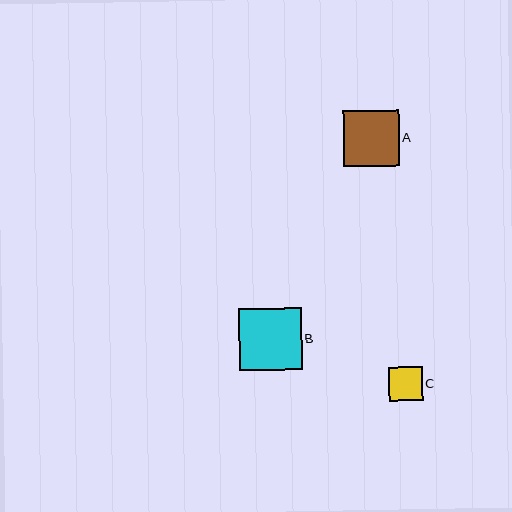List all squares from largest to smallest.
From largest to smallest: B, A, C.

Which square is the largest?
Square B is the largest with a size of approximately 62 pixels.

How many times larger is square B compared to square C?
Square B is approximately 1.8 times the size of square C.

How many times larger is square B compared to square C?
Square B is approximately 1.8 times the size of square C.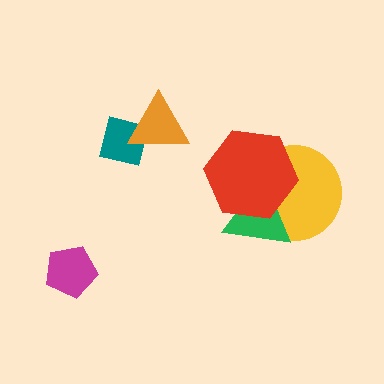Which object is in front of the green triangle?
The red hexagon is in front of the green triangle.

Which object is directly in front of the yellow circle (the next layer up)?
The green triangle is directly in front of the yellow circle.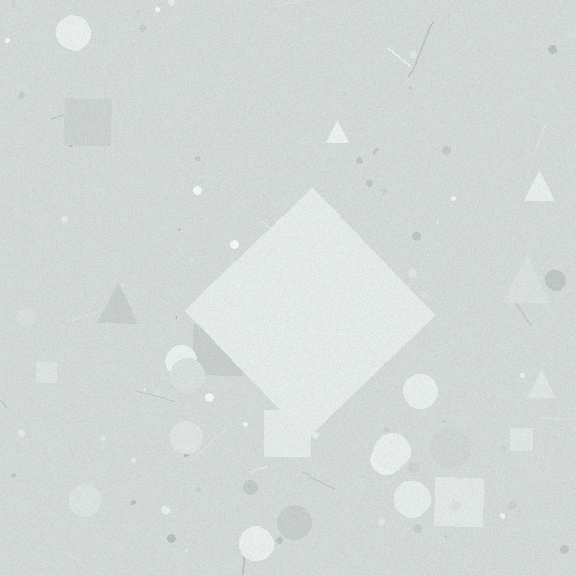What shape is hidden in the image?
A diamond is hidden in the image.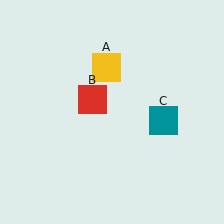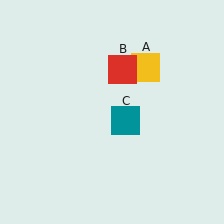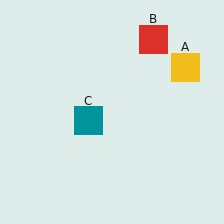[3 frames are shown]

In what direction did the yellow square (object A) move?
The yellow square (object A) moved right.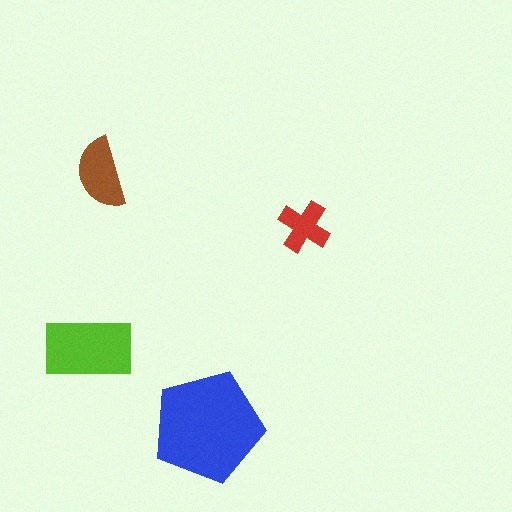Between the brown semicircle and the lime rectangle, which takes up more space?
The lime rectangle.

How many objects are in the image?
There are 4 objects in the image.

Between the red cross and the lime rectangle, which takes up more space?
The lime rectangle.